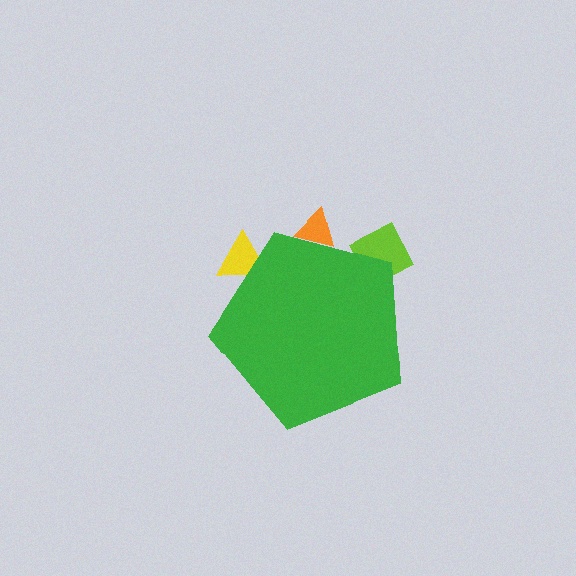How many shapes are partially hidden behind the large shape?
3 shapes are partially hidden.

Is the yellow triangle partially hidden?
Yes, the yellow triangle is partially hidden behind the green pentagon.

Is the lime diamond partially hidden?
Yes, the lime diamond is partially hidden behind the green pentagon.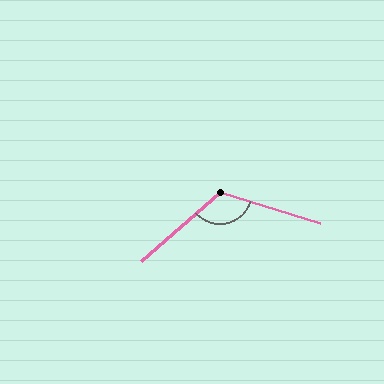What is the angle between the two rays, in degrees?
Approximately 121 degrees.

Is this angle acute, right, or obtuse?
It is obtuse.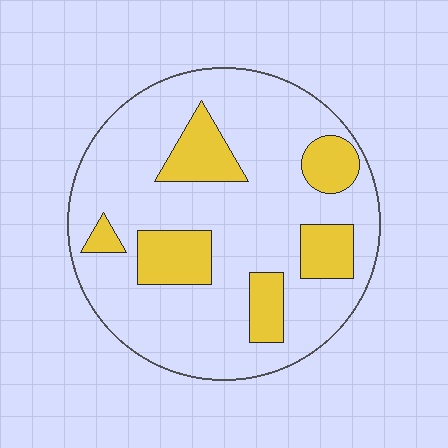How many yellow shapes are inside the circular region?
6.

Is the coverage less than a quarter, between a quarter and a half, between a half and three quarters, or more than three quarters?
Less than a quarter.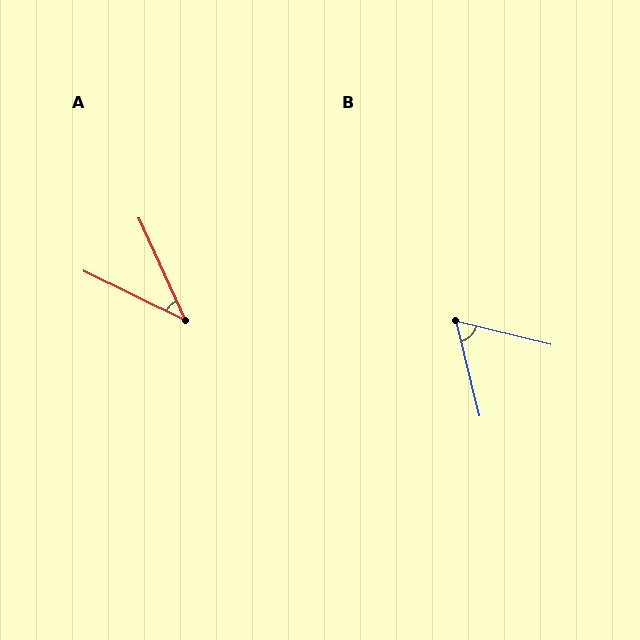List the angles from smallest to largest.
A (39°), B (62°).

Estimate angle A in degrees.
Approximately 39 degrees.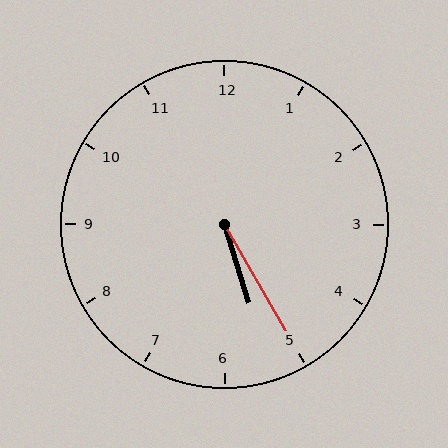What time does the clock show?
5:25.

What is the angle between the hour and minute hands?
Approximately 12 degrees.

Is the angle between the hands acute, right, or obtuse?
It is acute.